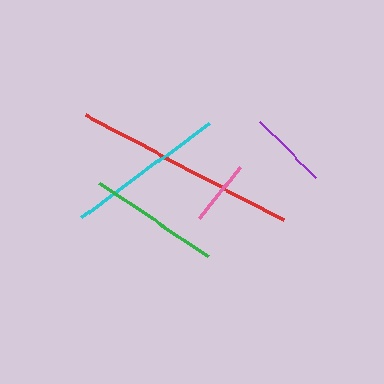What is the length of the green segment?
The green segment is approximately 132 pixels long.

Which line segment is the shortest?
The pink line is the shortest at approximately 67 pixels.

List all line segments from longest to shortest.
From longest to shortest: red, cyan, green, purple, pink.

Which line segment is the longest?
The red line is the longest at approximately 224 pixels.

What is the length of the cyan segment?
The cyan segment is approximately 159 pixels long.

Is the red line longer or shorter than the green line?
The red line is longer than the green line.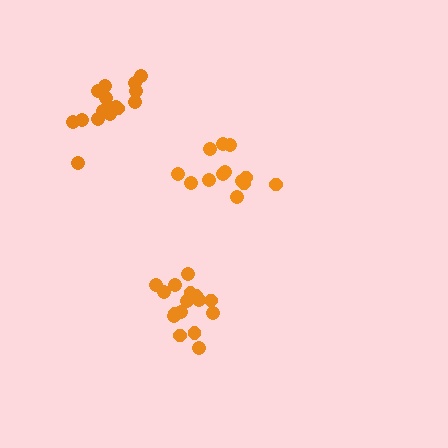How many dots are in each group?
Group 1: 13 dots, Group 2: 16 dots, Group 3: 16 dots (45 total).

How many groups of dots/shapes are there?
There are 3 groups.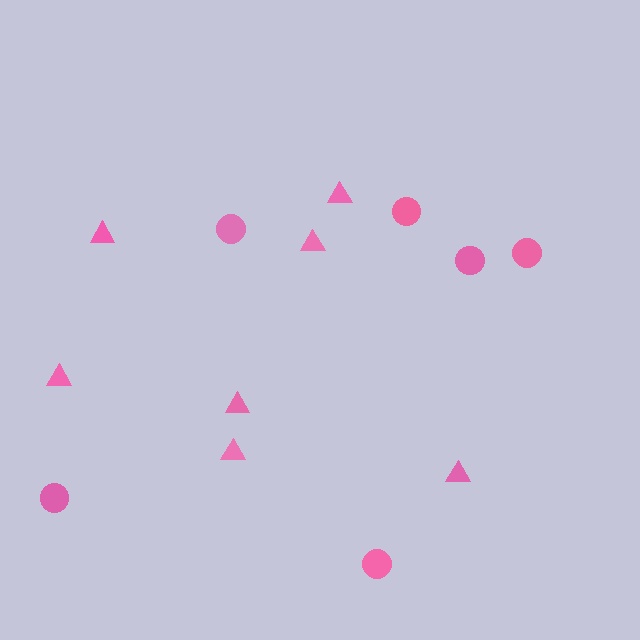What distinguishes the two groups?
There are 2 groups: one group of triangles (7) and one group of circles (6).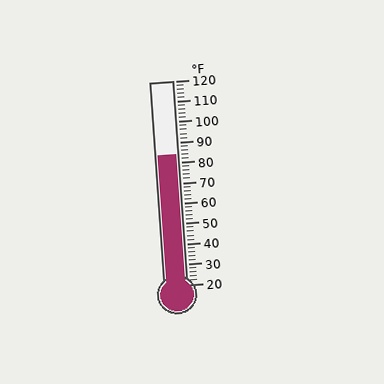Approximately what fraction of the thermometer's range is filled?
The thermometer is filled to approximately 65% of its range.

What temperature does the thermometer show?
The thermometer shows approximately 84°F.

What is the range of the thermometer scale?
The thermometer scale ranges from 20°F to 120°F.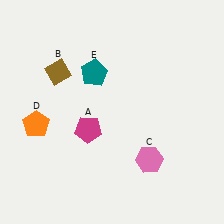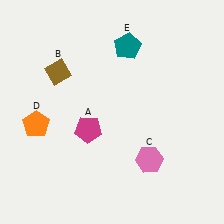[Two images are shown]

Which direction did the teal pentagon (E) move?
The teal pentagon (E) moved right.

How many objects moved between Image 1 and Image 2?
1 object moved between the two images.